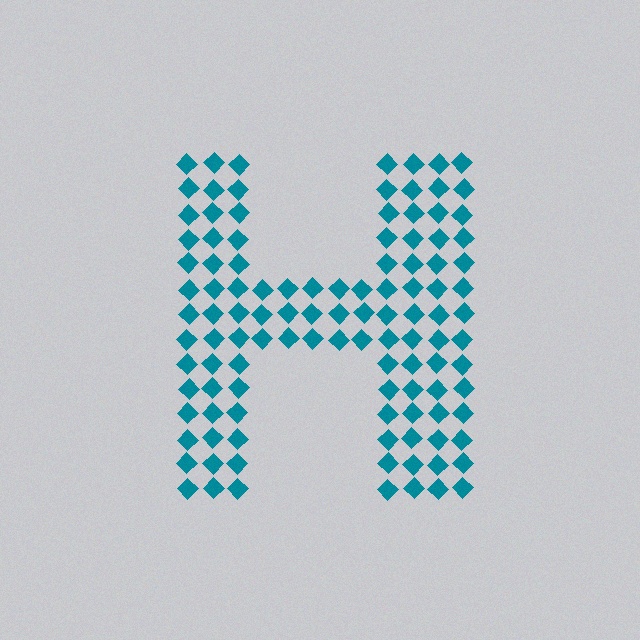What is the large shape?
The large shape is the letter H.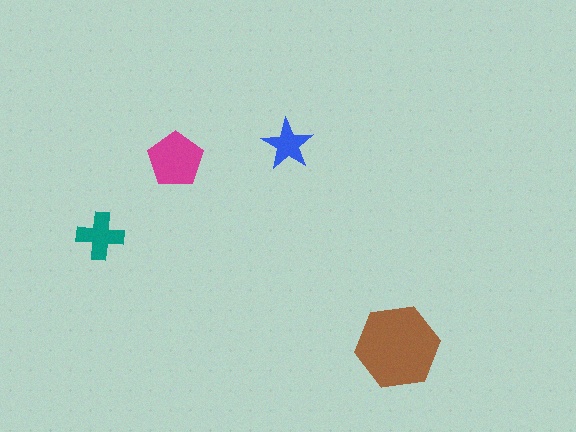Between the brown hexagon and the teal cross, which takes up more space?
The brown hexagon.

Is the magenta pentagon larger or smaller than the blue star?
Larger.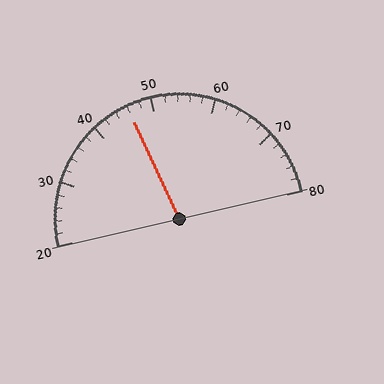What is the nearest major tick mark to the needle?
The nearest major tick mark is 50.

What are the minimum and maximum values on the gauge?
The gauge ranges from 20 to 80.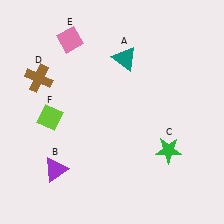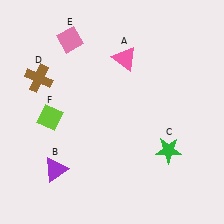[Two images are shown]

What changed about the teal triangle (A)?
In Image 1, A is teal. In Image 2, it changed to pink.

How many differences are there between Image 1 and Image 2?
There is 1 difference between the two images.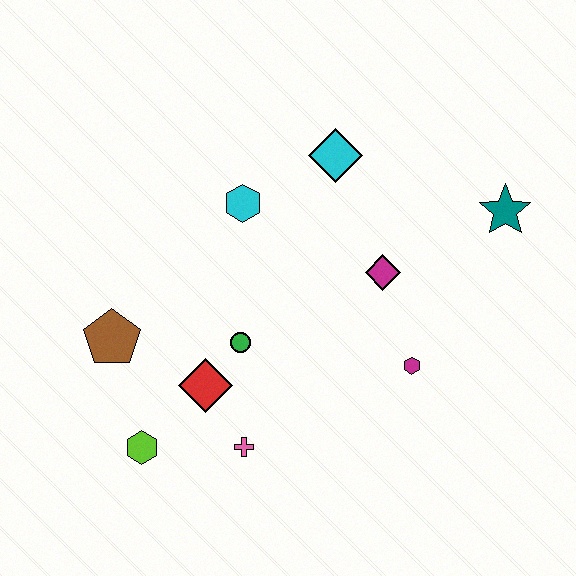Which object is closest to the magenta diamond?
The magenta hexagon is closest to the magenta diamond.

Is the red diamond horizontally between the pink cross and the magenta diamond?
No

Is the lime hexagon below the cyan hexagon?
Yes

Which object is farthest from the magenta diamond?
The lime hexagon is farthest from the magenta diamond.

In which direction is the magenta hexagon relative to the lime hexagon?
The magenta hexagon is to the right of the lime hexagon.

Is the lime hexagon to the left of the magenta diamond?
Yes